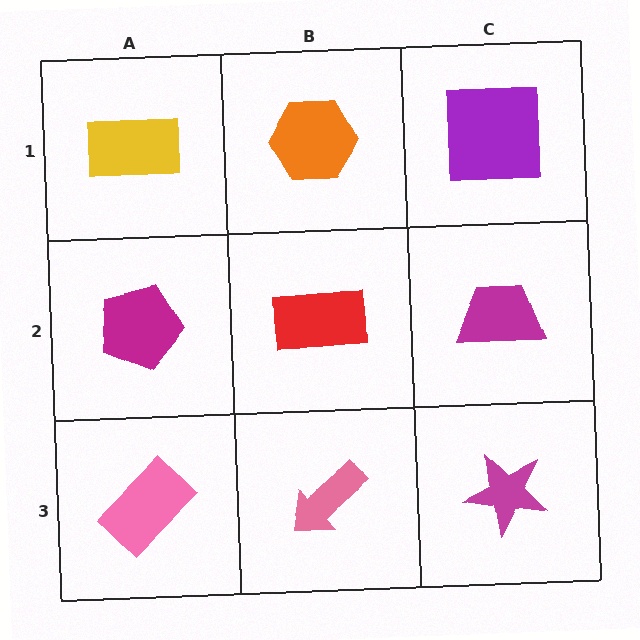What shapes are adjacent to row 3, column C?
A magenta trapezoid (row 2, column C), a pink arrow (row 3, column B).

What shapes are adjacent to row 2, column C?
A purple square (row 1, column C), a magenta star (row 3, column C), a red rectangle (row 2, column B).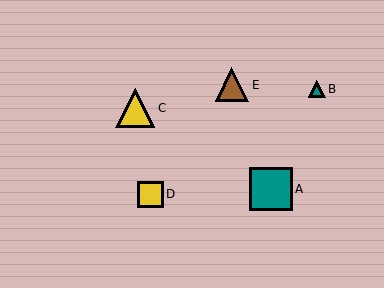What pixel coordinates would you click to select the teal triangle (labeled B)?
Click at (317, 89) to select the teal triangle B.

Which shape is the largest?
The teal square (labeled A) is the largest.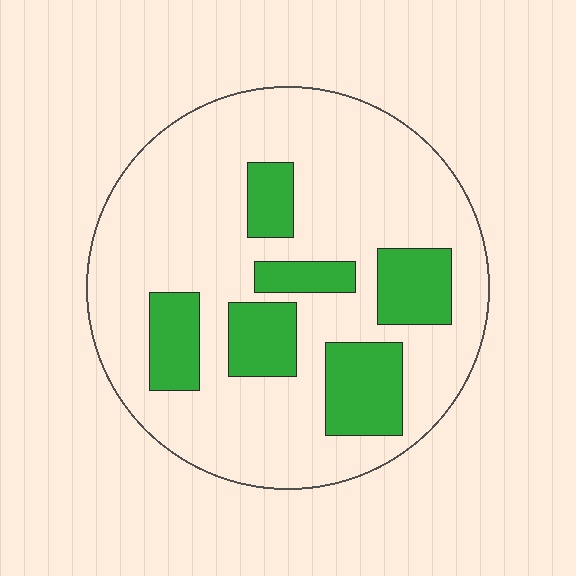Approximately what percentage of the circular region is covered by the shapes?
Approximately 25%.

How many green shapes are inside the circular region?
6.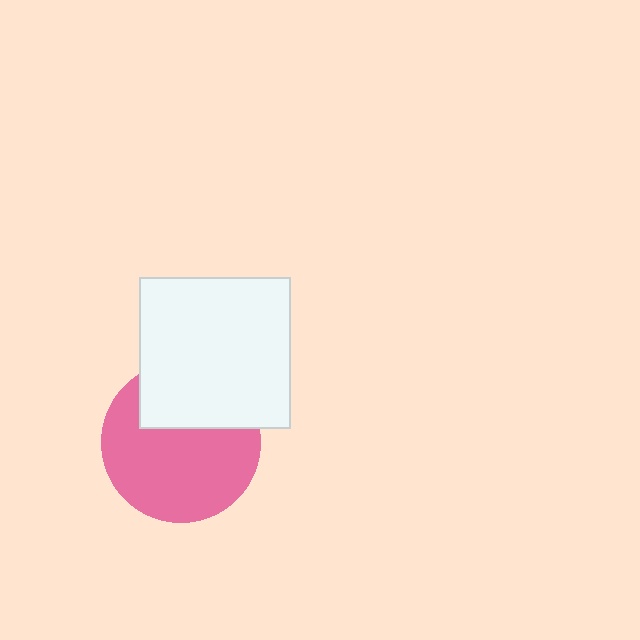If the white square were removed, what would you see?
You would see the complete pink circle.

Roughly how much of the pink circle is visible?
Most of it is visible (roughly 67%).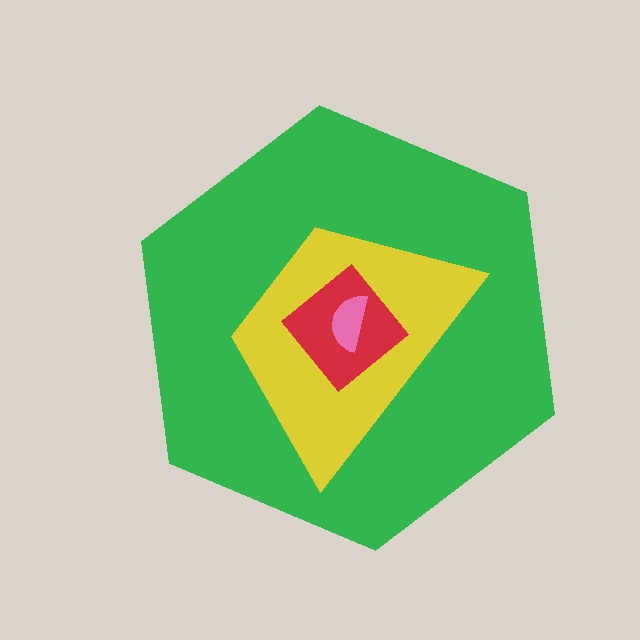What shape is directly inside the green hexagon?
The yellow trapezoid.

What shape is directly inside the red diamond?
The pink semicircle.